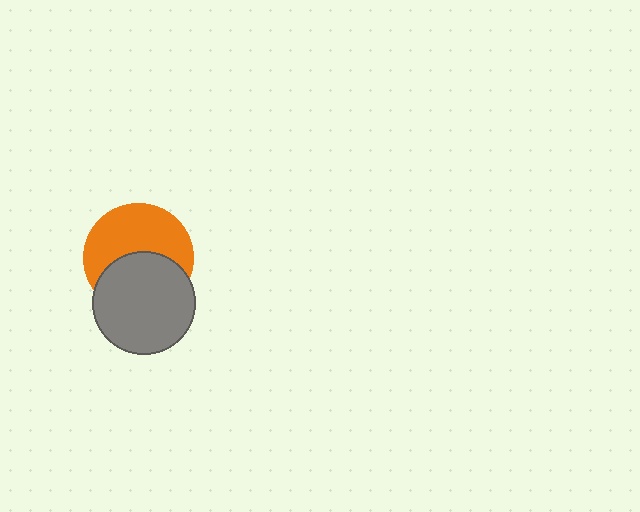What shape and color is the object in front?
The object in front is a gray circle.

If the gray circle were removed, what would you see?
You would see the complete orange circle.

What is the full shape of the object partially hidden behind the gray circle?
The partially hidden object is an orange circle.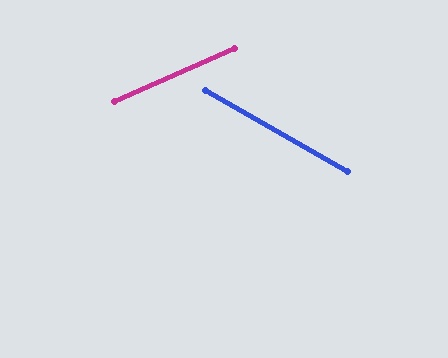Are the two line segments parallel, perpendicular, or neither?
Neither parallel nor perpendicular — they differ by about 53°.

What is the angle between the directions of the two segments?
Approximately 53 degrees.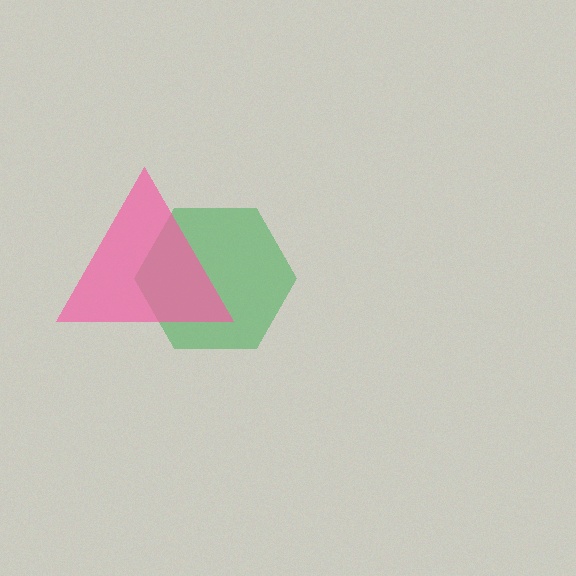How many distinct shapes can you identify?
There are 2 distinct shapes: a green hexagon, a pink triangle.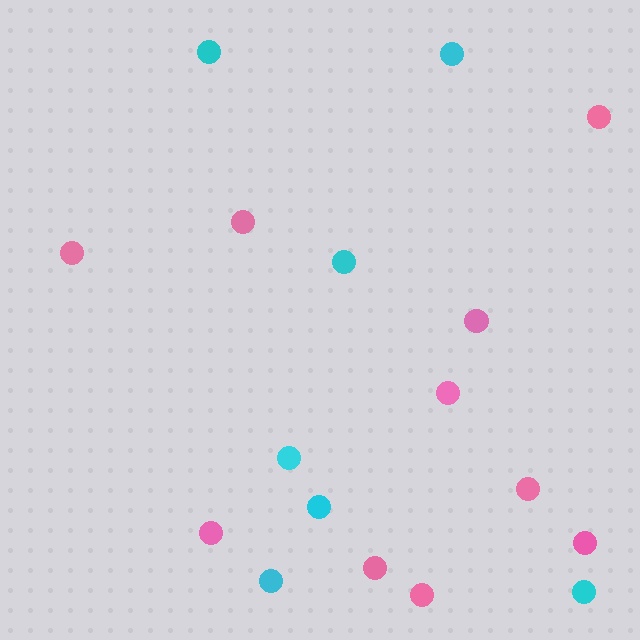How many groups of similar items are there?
There are 2 groups: one group of pink circles (10) and one group of cyan circles (7).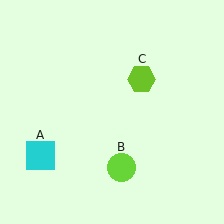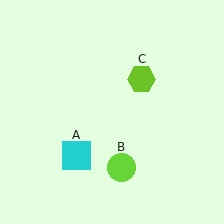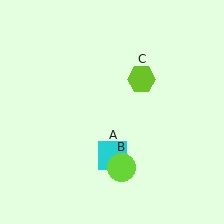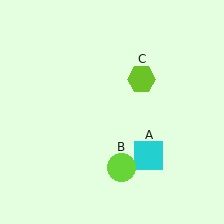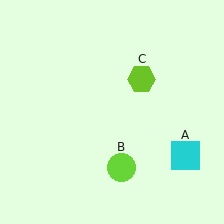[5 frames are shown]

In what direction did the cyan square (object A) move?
The cyan square (object A) moved right.